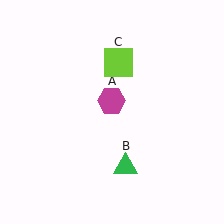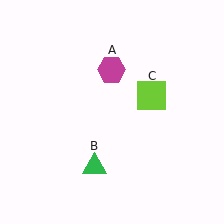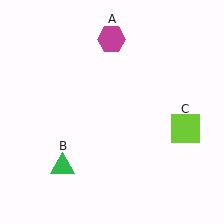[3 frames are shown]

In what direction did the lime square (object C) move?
The lime square (object C) moved down and to the right.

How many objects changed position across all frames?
3 objects changed position: magenta hexagon (object A), green triangle (object B), lime square (object C).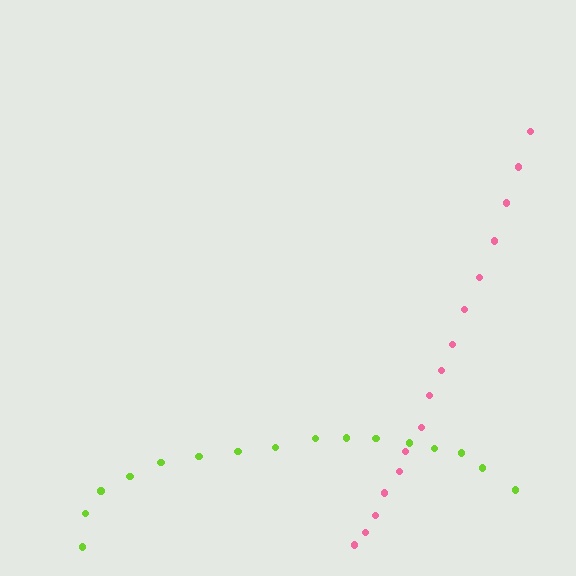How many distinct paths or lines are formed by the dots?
There are 2 distinct paths.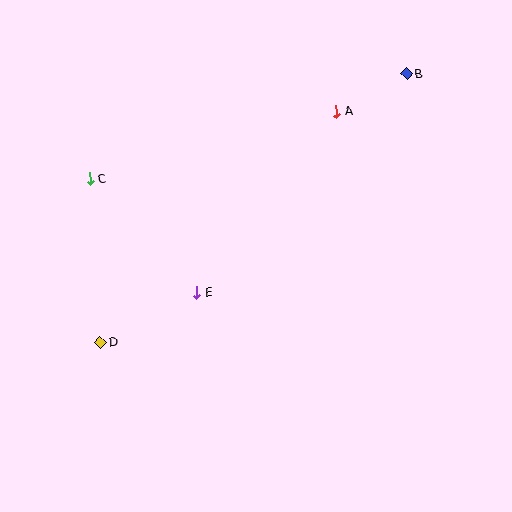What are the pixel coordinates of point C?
Point C is at (90, 179).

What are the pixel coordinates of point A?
Point A is at (336, 112).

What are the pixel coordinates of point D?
Point D is at (100, 343).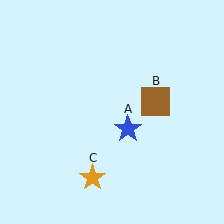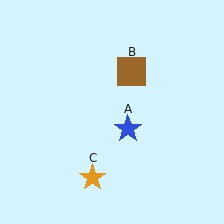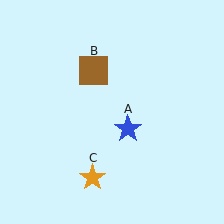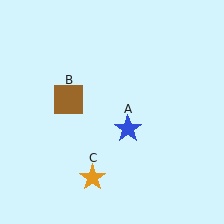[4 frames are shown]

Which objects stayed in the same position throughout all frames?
Blue star (object A) and orange star (object C) remained stationary.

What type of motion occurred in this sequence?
The brown square (object B) rotated counterclockwise around the center of the scene.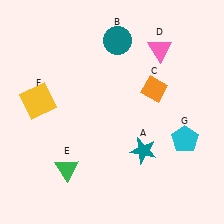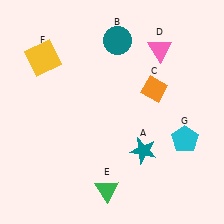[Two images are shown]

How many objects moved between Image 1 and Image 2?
2 objects moved between the two images.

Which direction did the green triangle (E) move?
The green triangle (E) moved right.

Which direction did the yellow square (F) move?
The yellow square (F) moved up.